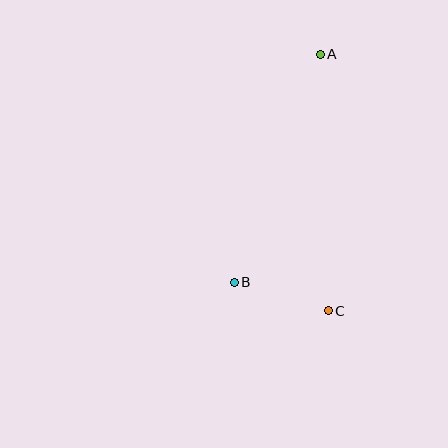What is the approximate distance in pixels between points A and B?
The distance between A and B is approximately 243 pixels.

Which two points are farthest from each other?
Points A and C are farthest from each other.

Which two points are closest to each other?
Points B and C are closest to each other.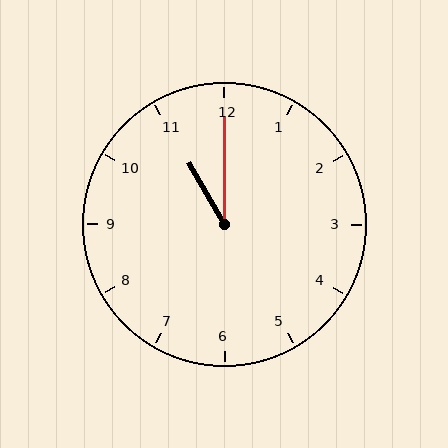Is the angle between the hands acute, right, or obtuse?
It is acute.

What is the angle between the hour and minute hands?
Approximately 30 degrees.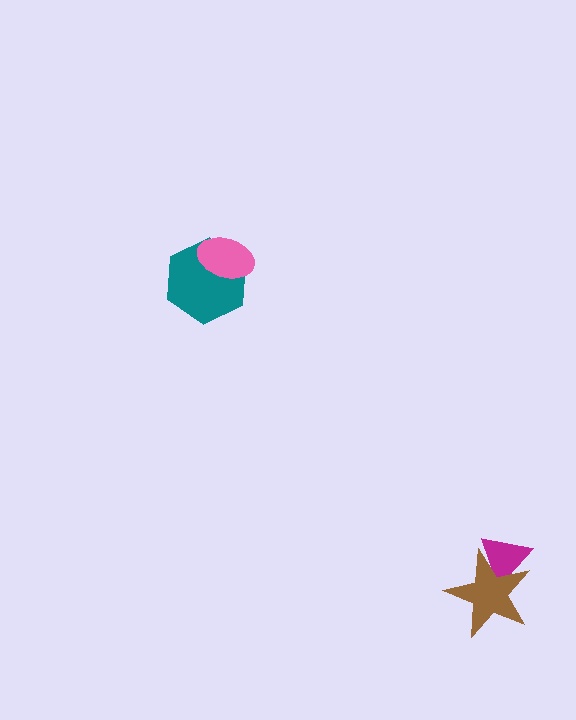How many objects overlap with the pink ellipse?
1 object overlaps with the pink ellipse.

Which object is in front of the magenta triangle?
The brown star is in front of the magenta triangle.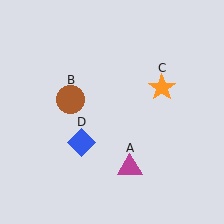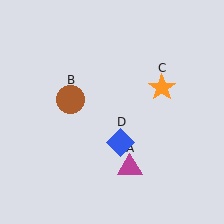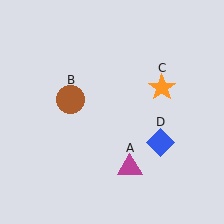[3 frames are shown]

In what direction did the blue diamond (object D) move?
The blue diamond (object D) moved right.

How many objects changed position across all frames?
1 object changed position: blue diamond (object D).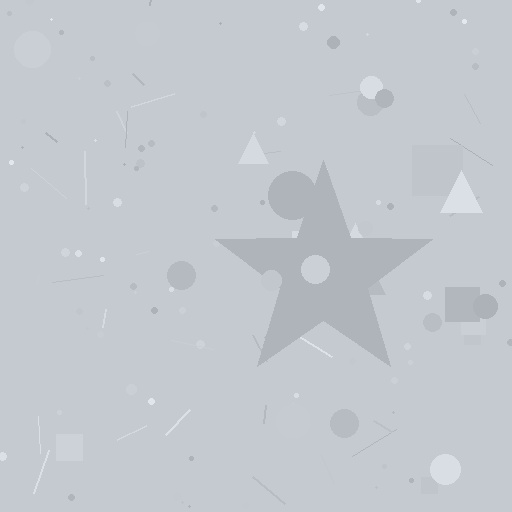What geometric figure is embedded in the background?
A star is embedded in the background.